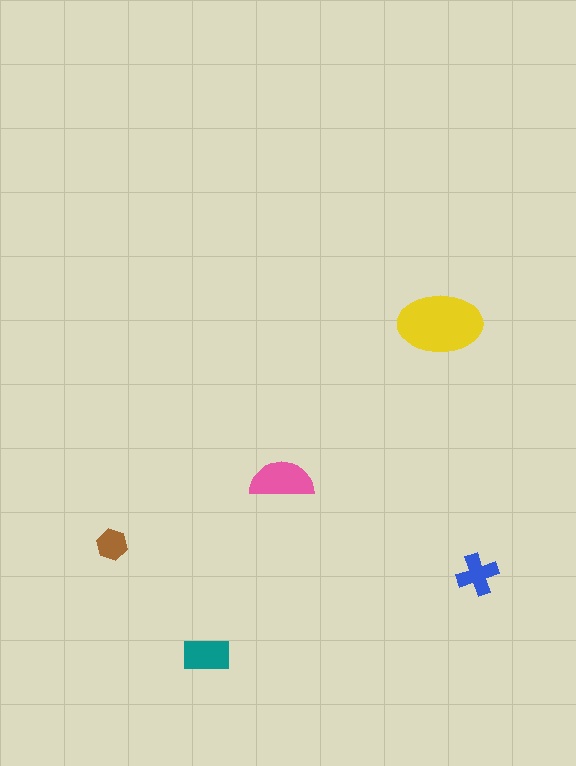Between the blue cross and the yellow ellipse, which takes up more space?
The yellow ellipse.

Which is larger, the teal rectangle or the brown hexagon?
The teal rectangle.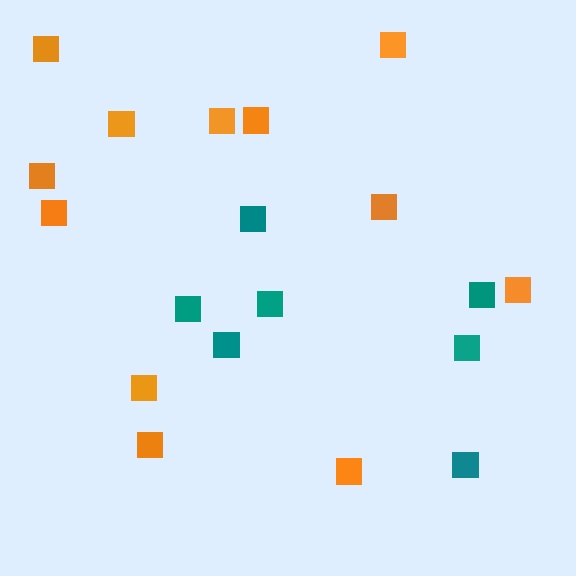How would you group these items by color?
There are 2 groups: one group of teal squares (7) and one group of orange squares (12).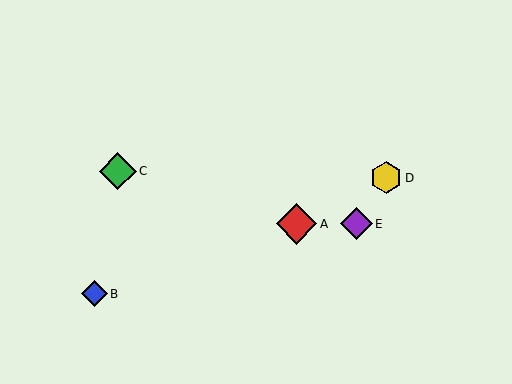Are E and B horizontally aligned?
No, E is at y≈224 and B is at y≈294.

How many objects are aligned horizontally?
2 objects (A, E) are aligned horizontally.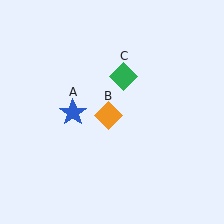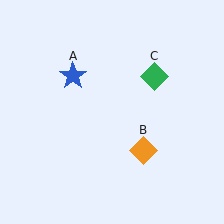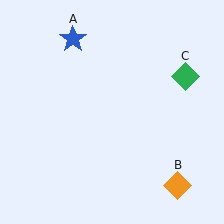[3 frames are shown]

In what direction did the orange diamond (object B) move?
The orange diamond (object B) moved down and to the right.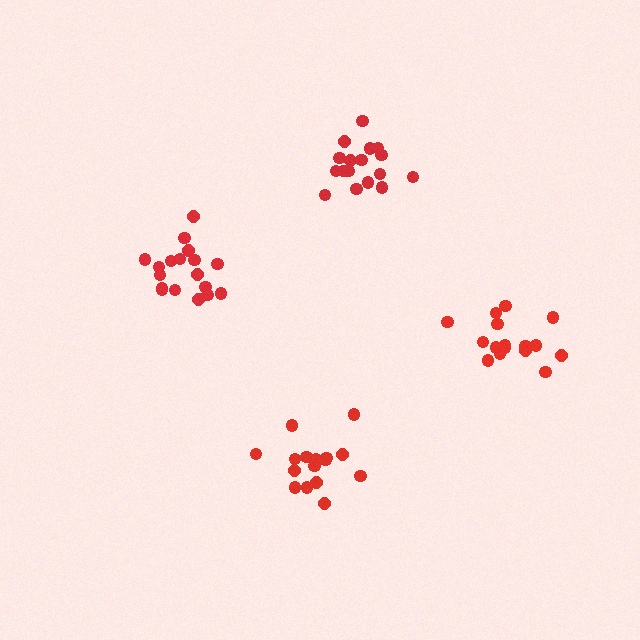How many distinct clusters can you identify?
There are 4 distinct clusters.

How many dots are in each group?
Group 1: 18 dots, Group 2: 17 dots, Group 3: 16 dots, Group 4: 16 dots (67 total).